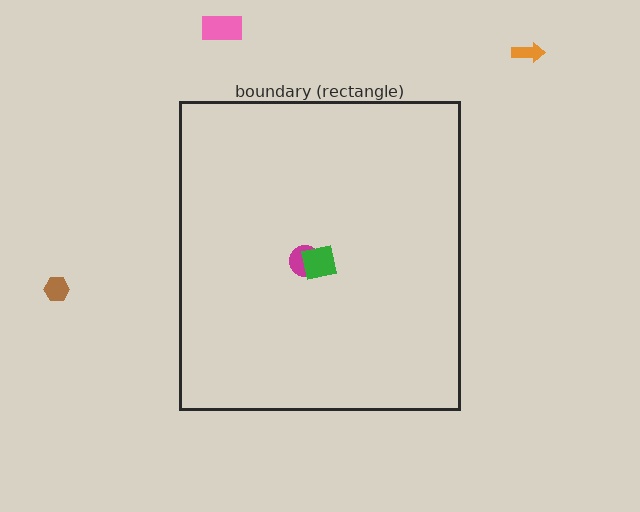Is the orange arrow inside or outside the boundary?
Outside.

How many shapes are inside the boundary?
2 inside, 3 outside.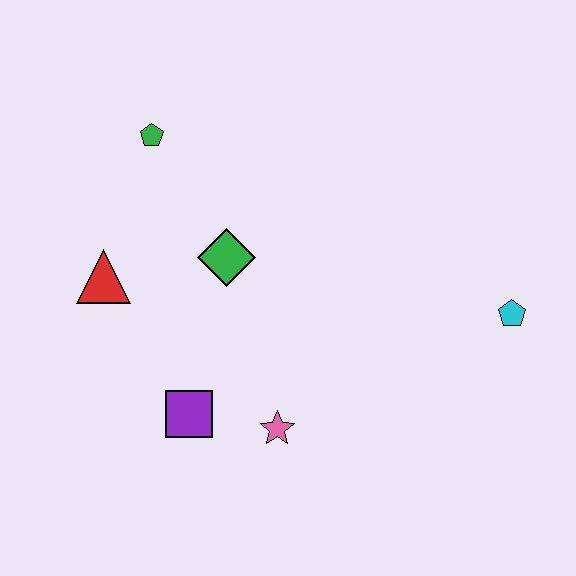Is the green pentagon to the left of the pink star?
Yes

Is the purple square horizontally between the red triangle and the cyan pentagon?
Yes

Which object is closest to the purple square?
The pink star is closest to the purple square.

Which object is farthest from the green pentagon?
The cyan pentagon is farthest from the green pentagon.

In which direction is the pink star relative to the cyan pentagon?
The pink star is to the left of the cyan pentagon.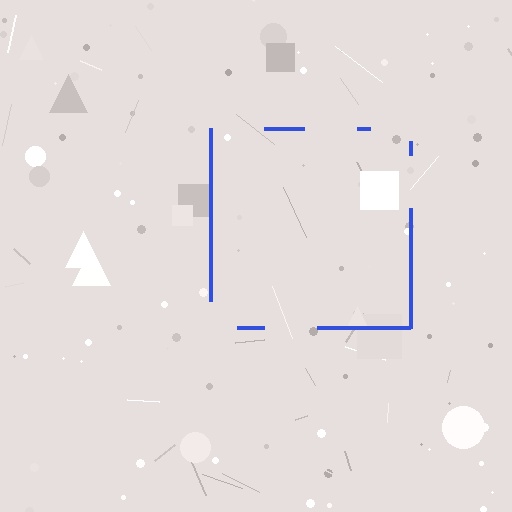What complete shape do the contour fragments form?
The contour fragments form a square.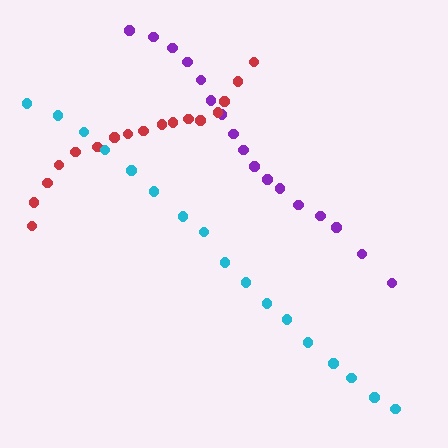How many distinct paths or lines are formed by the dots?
There are 3 distinct paths.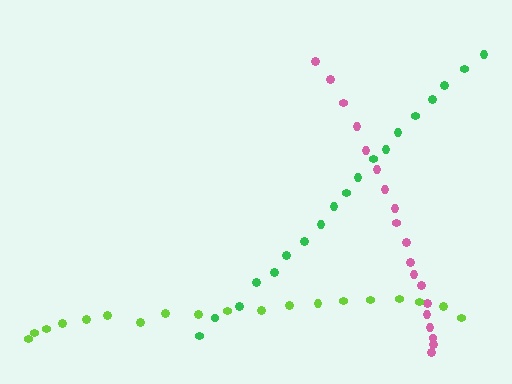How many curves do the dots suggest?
There are 3 distinct paths.